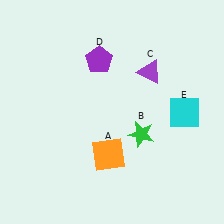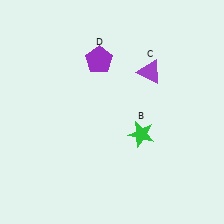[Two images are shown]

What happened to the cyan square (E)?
The cyan square (E) was removed in Image 2. It was in the bottom-right area of Image 1.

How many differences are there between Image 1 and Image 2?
There are 2 differences between the two images.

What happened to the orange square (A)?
The orange square (A) was removed in Image 2. It was in the bottom-left area of Image 1.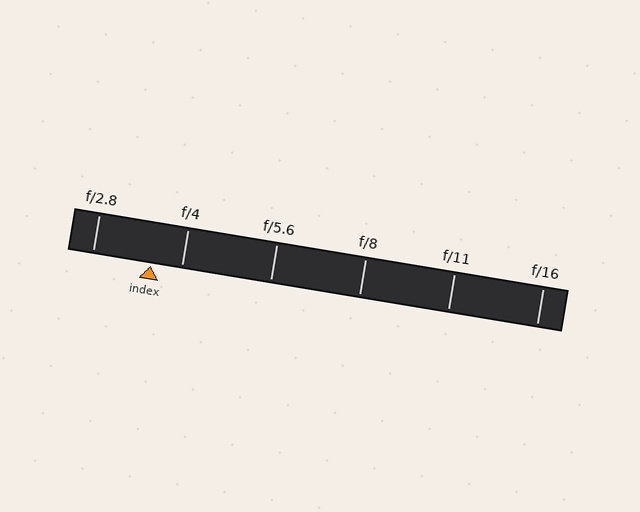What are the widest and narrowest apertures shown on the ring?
The widest aperture shown is f/2.8 and the narrowest is f/16.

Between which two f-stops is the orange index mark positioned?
The index mark is between f/2.8 and f/4.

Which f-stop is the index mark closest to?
The index mark is closest to f/4.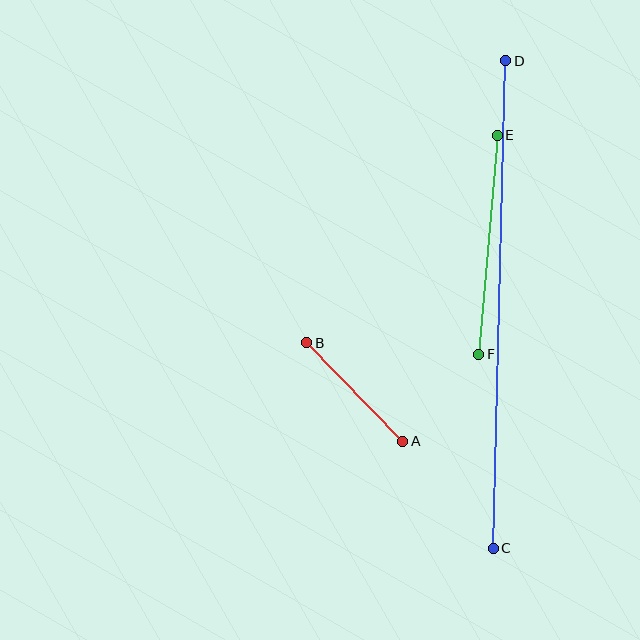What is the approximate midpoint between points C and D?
The midpoint is at approximately (500, 305) pixels.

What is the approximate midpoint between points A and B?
The midpoint is at approximately (355, 392) pixels.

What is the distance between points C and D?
The distance is approximately 488 pixels.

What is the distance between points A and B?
The distance is approximately 138 pixels.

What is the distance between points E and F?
The distance is approximately 220 pixels.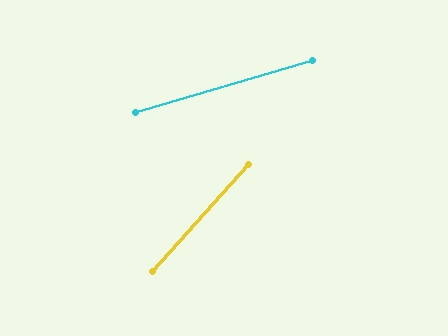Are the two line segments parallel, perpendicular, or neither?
Neither parallel nor perpendicular — they differ by about 32°.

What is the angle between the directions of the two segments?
Approximately 32 degrees.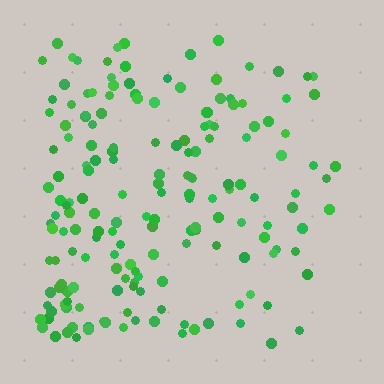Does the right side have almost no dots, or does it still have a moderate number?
Still a moderate number, just noticeably fewer than the left.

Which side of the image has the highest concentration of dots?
The left.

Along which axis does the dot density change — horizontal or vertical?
Horizontal.